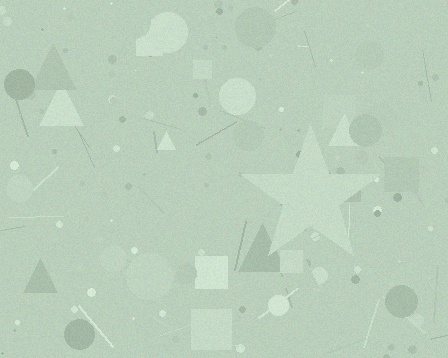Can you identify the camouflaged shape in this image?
The camouflaged shape is a star.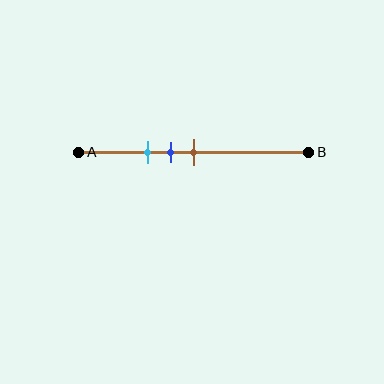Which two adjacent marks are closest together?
The blue and brown marks are the closest adjacent pair.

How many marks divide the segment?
There are 3 marks dividing the segment.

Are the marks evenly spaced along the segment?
Yes, the marks are approximately evenly spaced.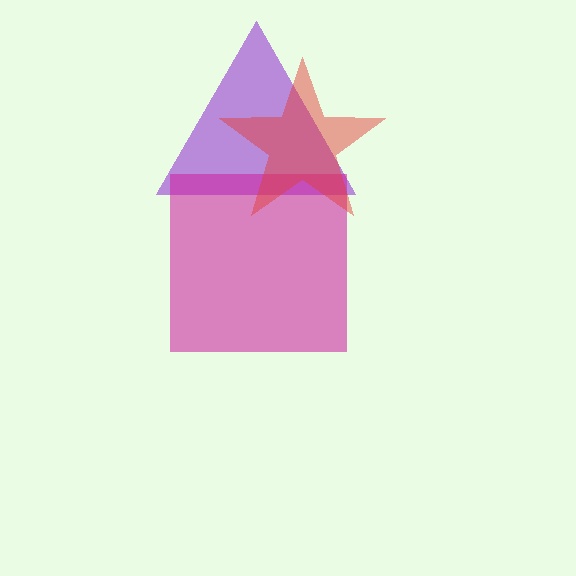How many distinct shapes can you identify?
There are 3 distinct shapes: a purple triangle, a magenta square, a red star.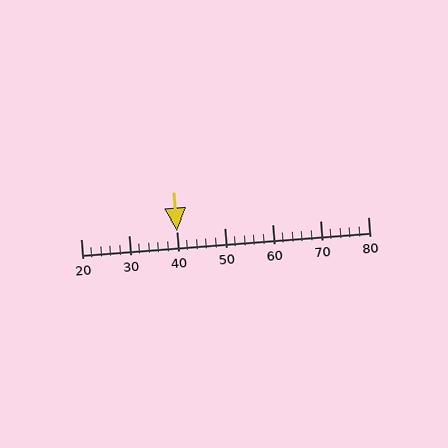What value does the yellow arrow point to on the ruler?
The yellow arrow points to approximately 40.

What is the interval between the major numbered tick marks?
The major tick marks are spaced 10 units apart.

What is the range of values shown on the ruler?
The ruler shows values from 20 to 80.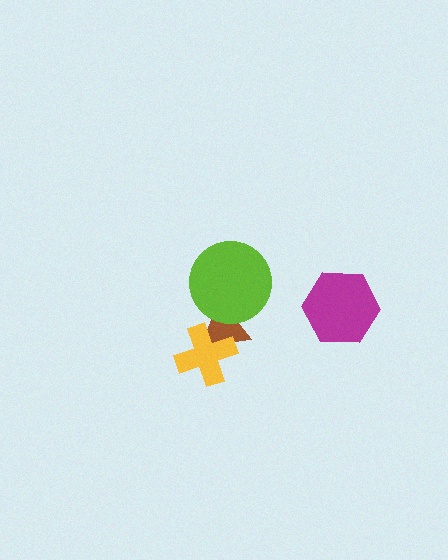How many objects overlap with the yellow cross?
1 object overlaps with the yellow cross.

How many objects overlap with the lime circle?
1 object overlaps with the lime circle.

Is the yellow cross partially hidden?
No, no other shape covers it.